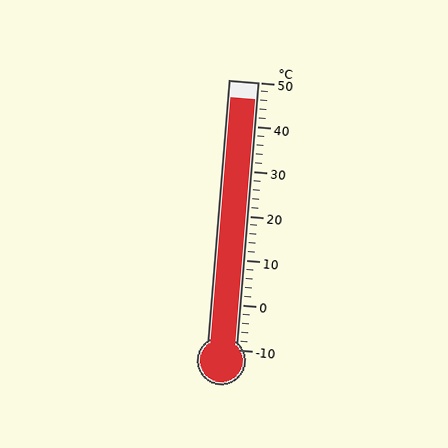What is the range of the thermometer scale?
The thermometer scale ranges from -10°C to 50°C.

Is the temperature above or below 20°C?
The temperature is above 20°C.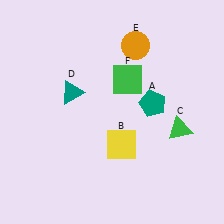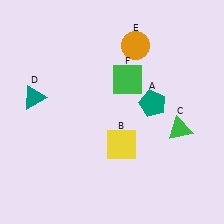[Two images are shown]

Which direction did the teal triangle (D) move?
The teal triangle (D) moved left.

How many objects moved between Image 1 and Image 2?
1 object moved between the two images.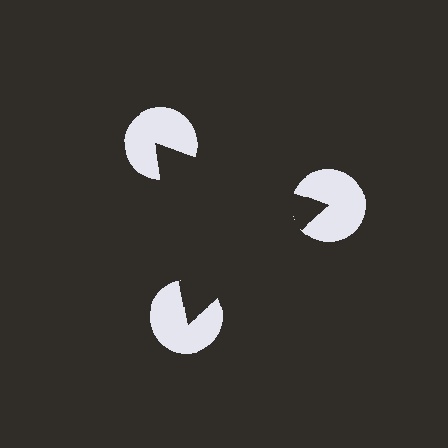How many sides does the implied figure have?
3 sides.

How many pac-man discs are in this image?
There are 3 — one at each vertex of the illusory triangle.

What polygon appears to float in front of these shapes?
An illusory triangle — its edges are inferred from the aligned wedge cuts in the pac-man discs, not physically drawn.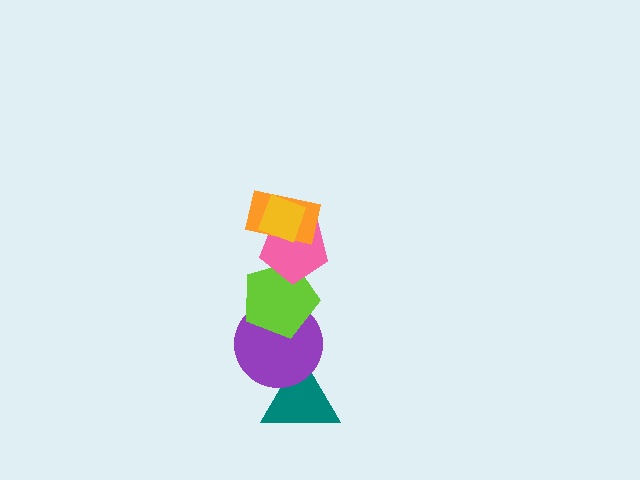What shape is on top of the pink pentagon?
The orange rectangle is on top of the pink pentagon.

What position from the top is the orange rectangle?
The orange rectangle is 2nd from the top.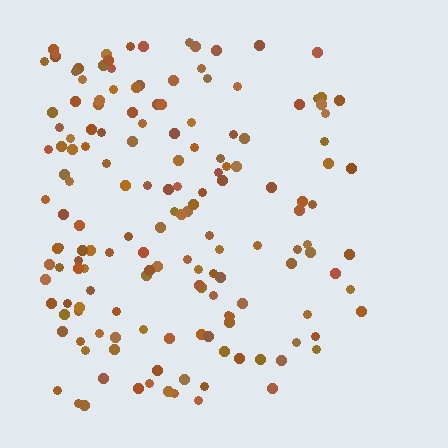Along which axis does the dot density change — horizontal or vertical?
Horizontal.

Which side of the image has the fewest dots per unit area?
The right.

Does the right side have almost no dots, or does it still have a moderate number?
Still a moderate number, just noticeably fewer than the left.